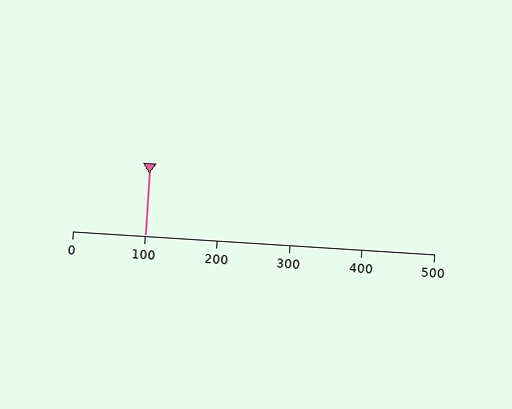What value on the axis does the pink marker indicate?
The marker indicates approximately 100.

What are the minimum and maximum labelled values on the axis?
The axis runs from 0 to 500.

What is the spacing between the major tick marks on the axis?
The major ticks are spaced 100 apart.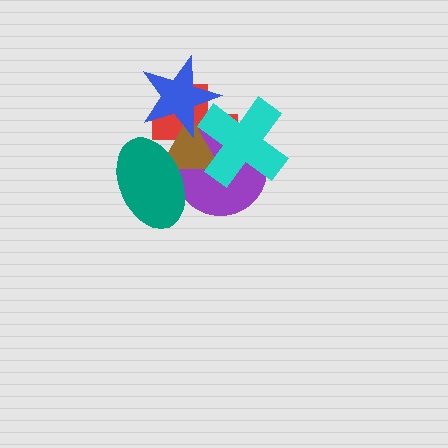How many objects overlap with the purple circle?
4 objects overlap with the purple circle.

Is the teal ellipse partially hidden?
No, no other shape covers it.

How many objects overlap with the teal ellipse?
3 objects overlap with the teal ellipse.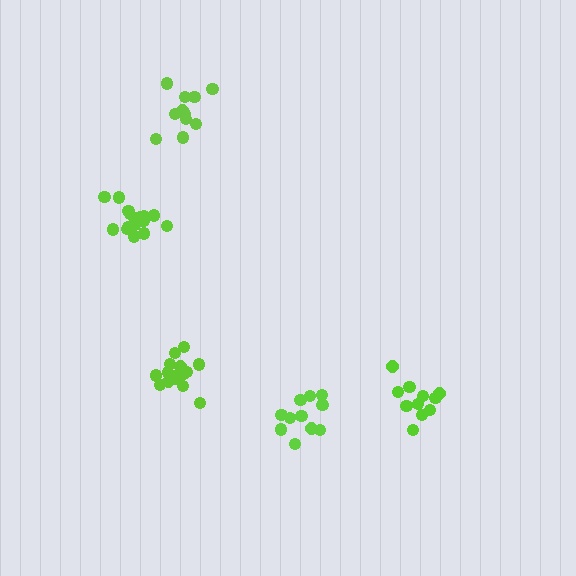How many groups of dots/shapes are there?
There are 5 groups.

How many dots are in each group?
Group 1: 11 dots, Group 2: 16 dots, Group 3: 16 dots, Group 4: 11 dots, Group 5: 11 dots (65 total).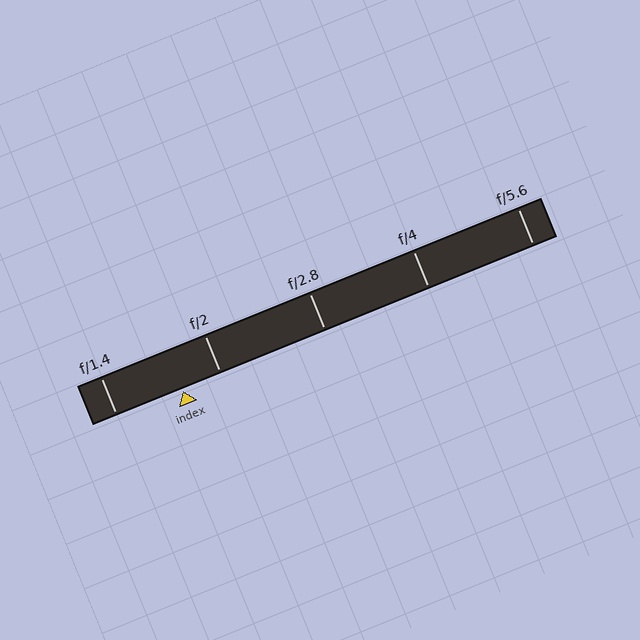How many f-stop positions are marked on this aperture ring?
There are 5 f-stop positions marked.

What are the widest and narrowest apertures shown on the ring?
The widest aperture shown is f/1.4 and the narrowest is f/5.6.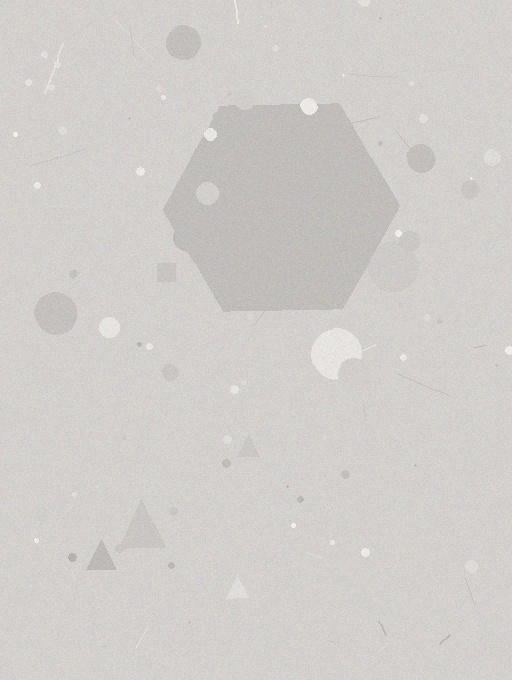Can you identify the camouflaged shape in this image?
The camouflaged shape is a hexagon.